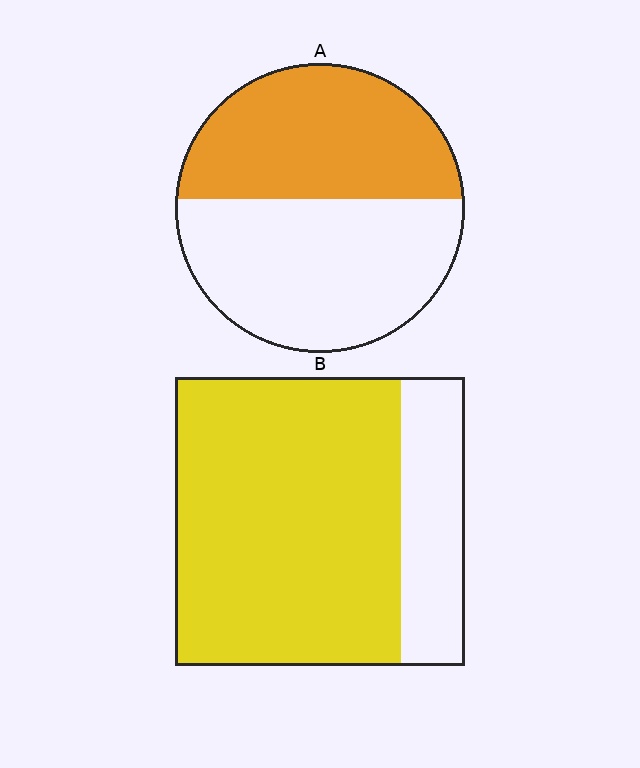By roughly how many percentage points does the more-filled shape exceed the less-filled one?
By roughly 30 percentage points (B over A).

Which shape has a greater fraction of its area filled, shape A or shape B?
Shape B.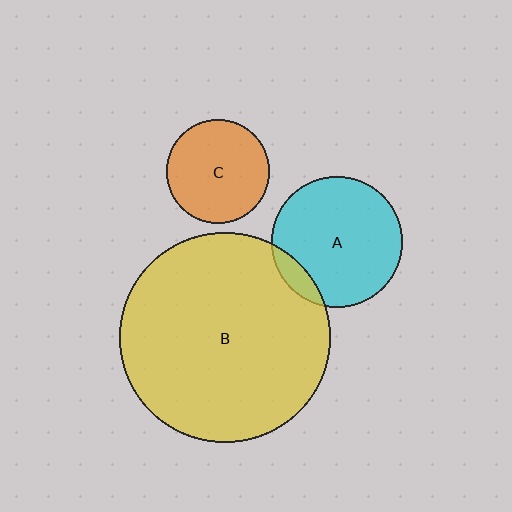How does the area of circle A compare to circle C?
Approximately 1.6 times.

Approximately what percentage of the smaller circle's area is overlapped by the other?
Approximately 10%.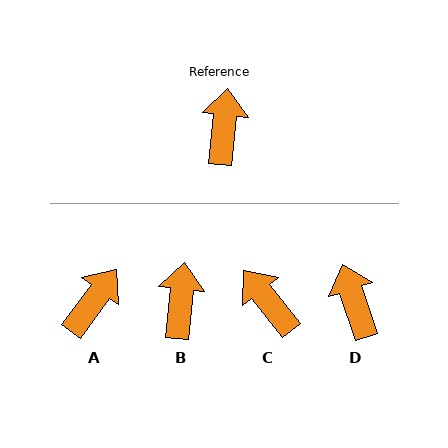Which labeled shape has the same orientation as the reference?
B.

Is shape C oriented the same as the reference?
No, it is off by about 44 degrees.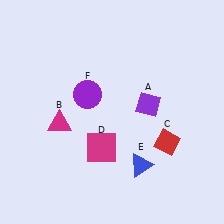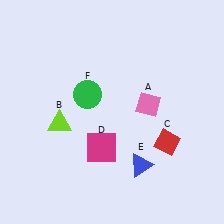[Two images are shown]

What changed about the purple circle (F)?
In Image 1, F is purple. In Image 2, it changed to green.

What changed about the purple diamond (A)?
In Image 1, A is purple. In Image 2, it changed to pink.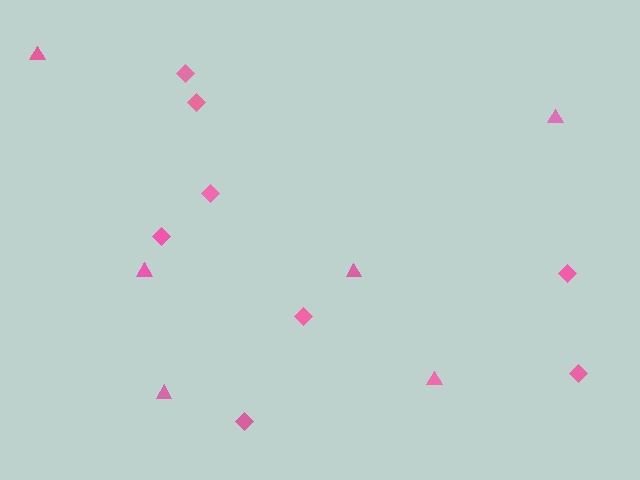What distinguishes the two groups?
There are 2 groups: one group of diamonds (8) and one group of triangles (6).